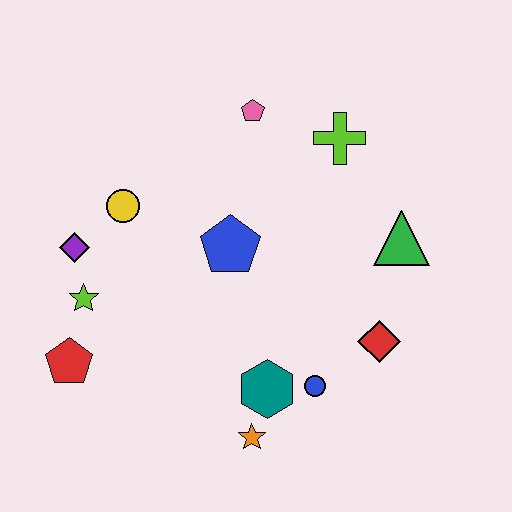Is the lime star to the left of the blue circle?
Yes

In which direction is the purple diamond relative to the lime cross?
The purple diamond is to the left of the lime cross.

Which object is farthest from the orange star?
The pink pentagon is farthest from the orange star.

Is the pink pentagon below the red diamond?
No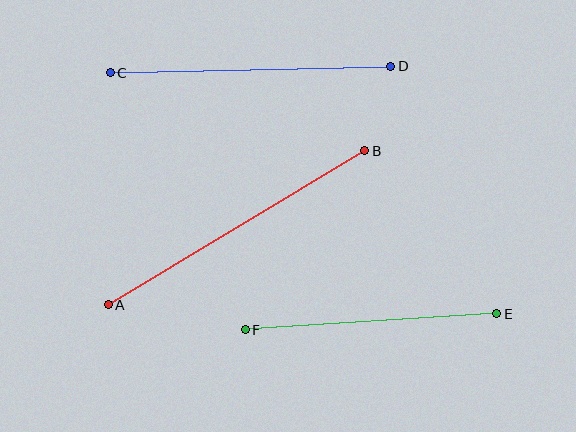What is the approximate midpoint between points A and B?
The midpoint is at approximately (236, 228) pixels.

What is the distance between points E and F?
The distance is approximately 252 pixels.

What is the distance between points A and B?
The distance is approximately 299 pixels.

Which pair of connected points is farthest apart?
Points A and B are farthest apart.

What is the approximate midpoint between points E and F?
The midpoint is at approximately (371, 322) pixels.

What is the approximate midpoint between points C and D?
The midpoint is at approximately (251, 69) pixels.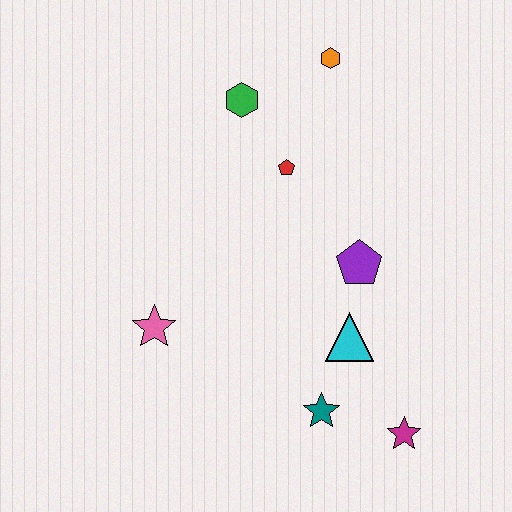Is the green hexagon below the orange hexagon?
Yes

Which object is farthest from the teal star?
The orange hexagon is farthest from the teal star.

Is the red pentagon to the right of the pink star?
Yes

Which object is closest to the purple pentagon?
The cyan triangle is closest to the purple pentagon.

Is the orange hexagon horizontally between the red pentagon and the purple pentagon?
Yes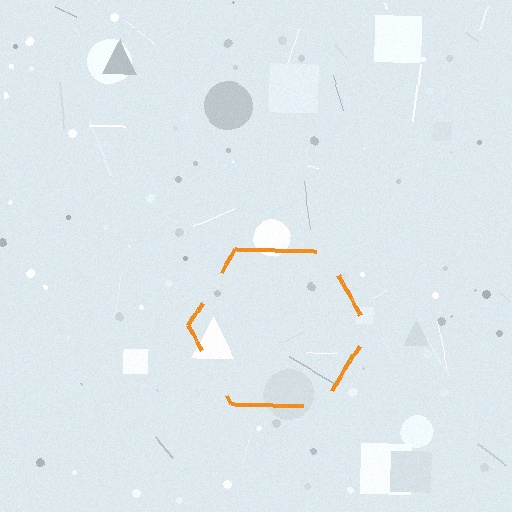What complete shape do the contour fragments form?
The contour fragments form a hexagon.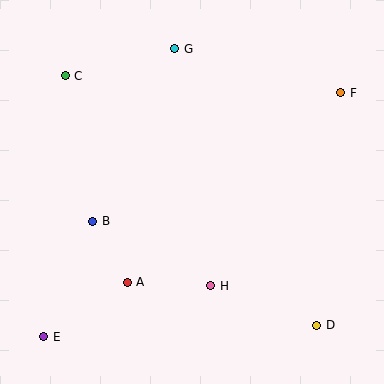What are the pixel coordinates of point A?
Point A is at (127, 282).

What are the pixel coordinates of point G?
Point G is at (175, 49).